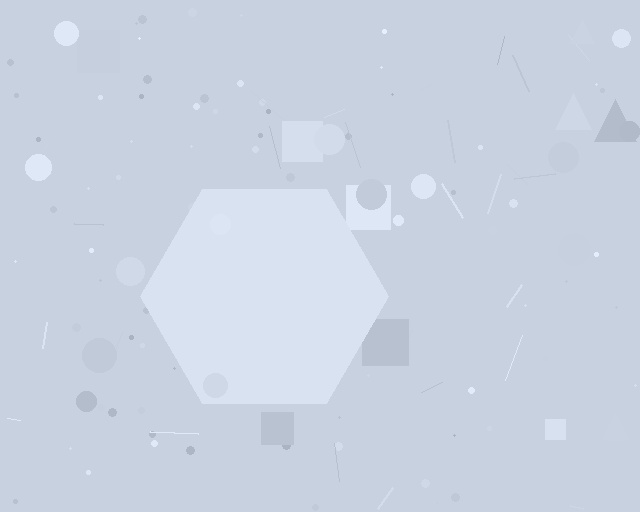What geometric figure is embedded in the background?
A hexagon is embedded in the background.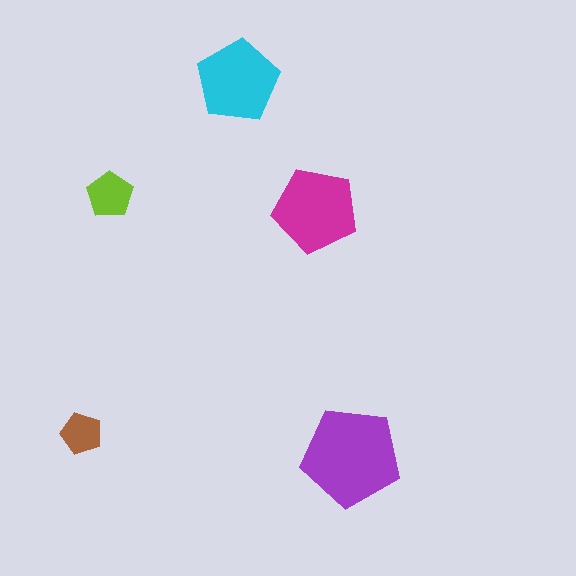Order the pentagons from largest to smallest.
the purple one, the magenta one, the cyan one, the lime one, the brown one.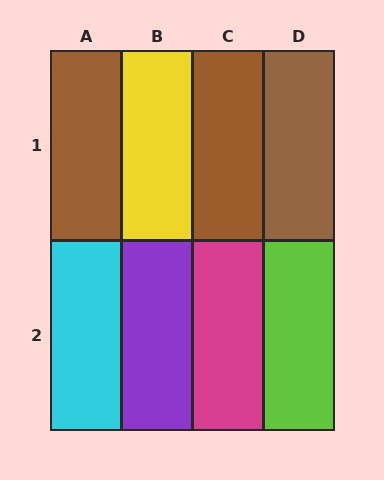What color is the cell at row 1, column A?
Brown.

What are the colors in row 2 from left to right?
Cyan, purple, magenta, lime.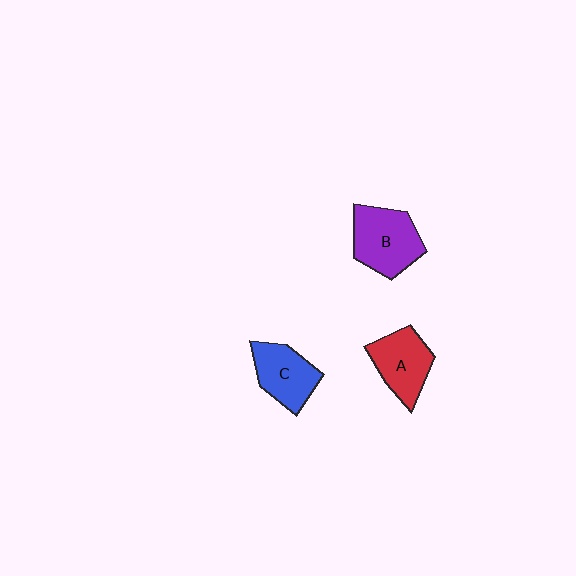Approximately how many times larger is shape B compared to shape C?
Approximately 1.2 times.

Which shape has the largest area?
Shape B (purple).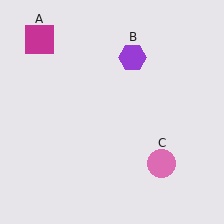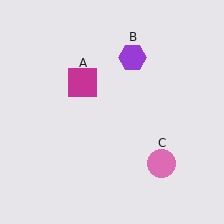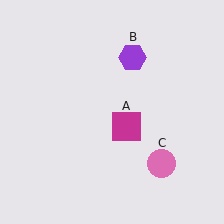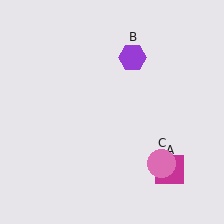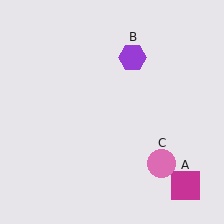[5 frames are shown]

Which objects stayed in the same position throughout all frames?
Purple hexagon (object B) and pink circle (object C) remained stationary.